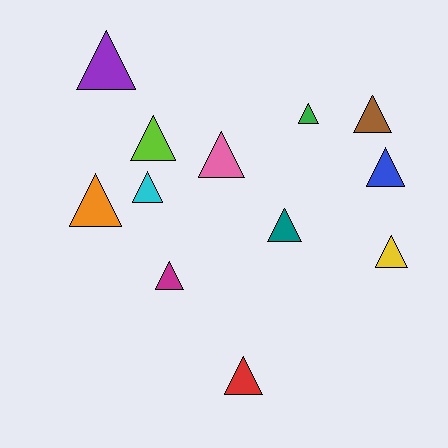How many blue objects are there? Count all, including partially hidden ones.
There is 1 blue object.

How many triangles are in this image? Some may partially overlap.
There are 12 triangles.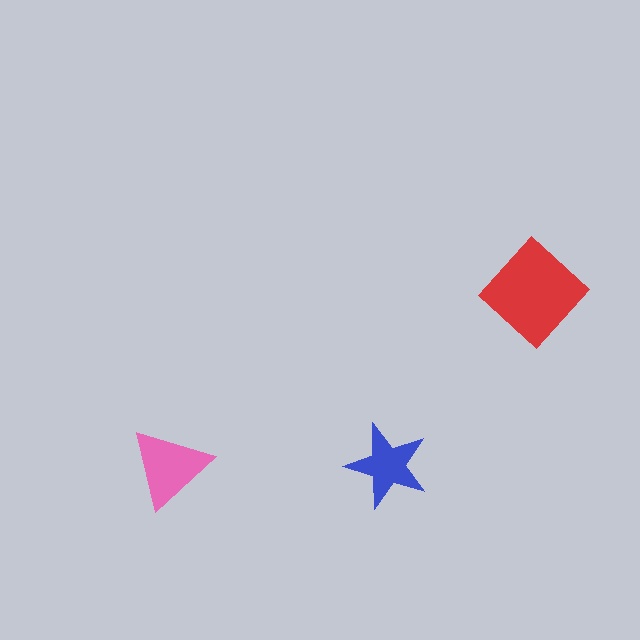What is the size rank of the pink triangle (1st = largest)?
2nd.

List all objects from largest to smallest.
The red diamond, the pink triangle, the blue star.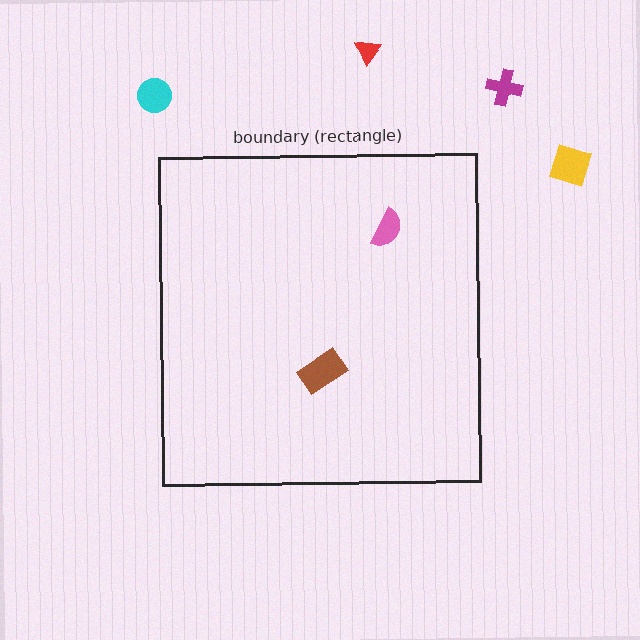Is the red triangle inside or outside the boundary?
Outside.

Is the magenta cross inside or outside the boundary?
Outside.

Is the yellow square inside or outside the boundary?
Outside.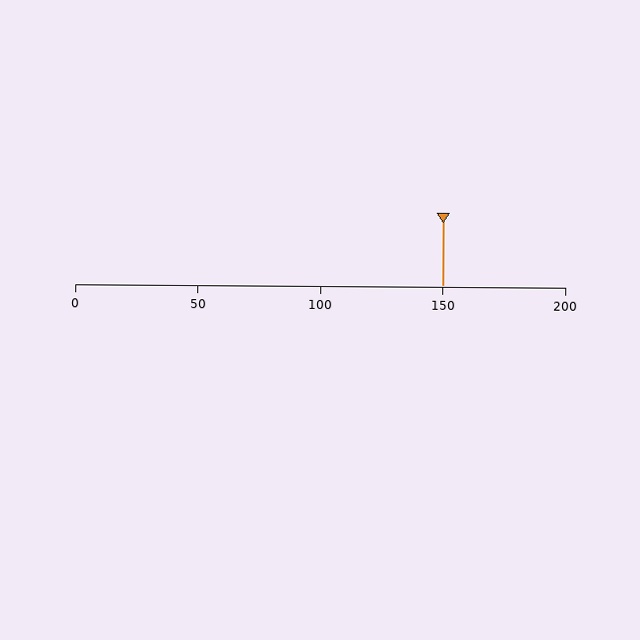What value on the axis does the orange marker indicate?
The marker indicates approximately 150.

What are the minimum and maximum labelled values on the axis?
The axis runs from 0 to 200.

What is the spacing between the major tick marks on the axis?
The major ticks are spaced 50 apart.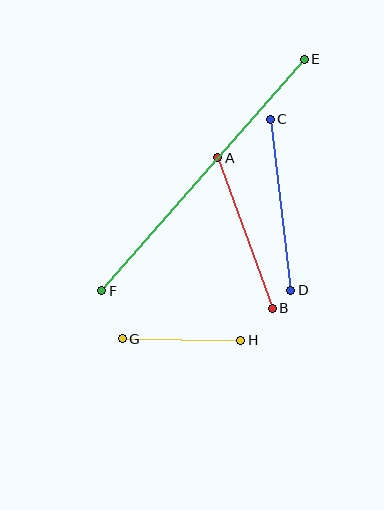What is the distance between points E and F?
The distance is approximately 308 pixels.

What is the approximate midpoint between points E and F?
The midpoint is at approximately (203, 175) pixels.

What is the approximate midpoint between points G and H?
The midpoint is at approximately (181, 339) pixels.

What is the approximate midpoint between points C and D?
The midpoint is at approximately (280, 205) pixels.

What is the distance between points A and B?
The distance is approximately 160 pixels.